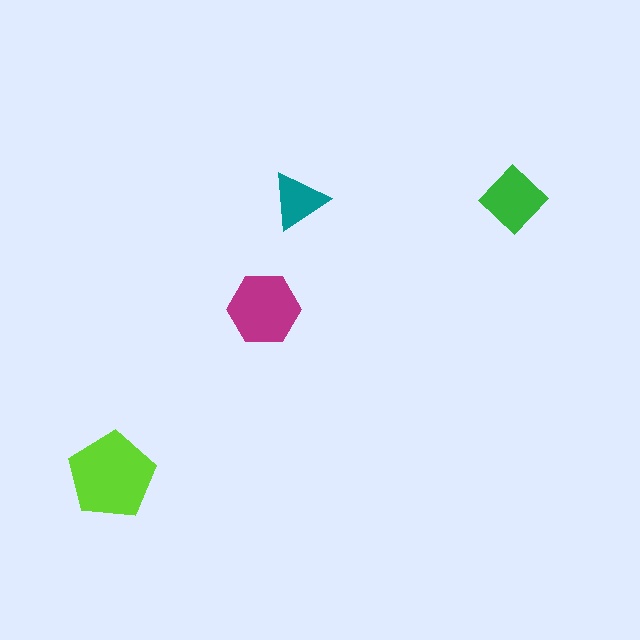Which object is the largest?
The lime pentagon.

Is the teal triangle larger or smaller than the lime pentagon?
Smaller.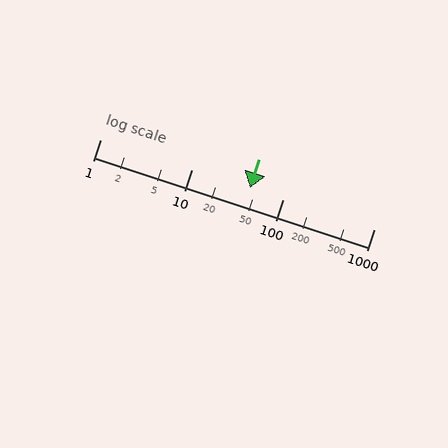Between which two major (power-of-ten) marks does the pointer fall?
The pointer is between 10 and 100.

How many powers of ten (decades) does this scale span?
The scale spans 3 decades, from 1 to 1000.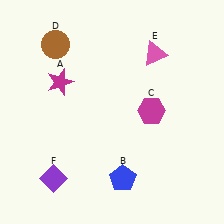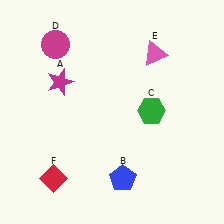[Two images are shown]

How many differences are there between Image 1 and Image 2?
There are 3 differences between the two images.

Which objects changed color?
C changed from magenta to green. D changed from brown to magenta. F changed from purple to red.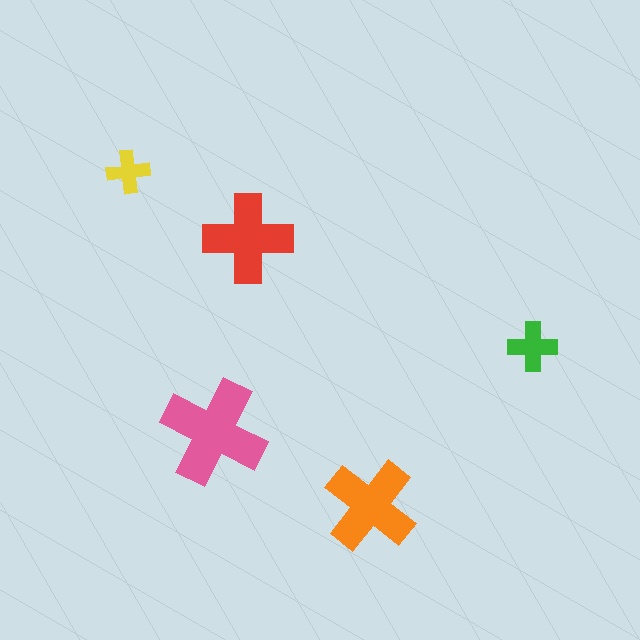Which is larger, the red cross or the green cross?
The red one.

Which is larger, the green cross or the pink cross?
The pink one.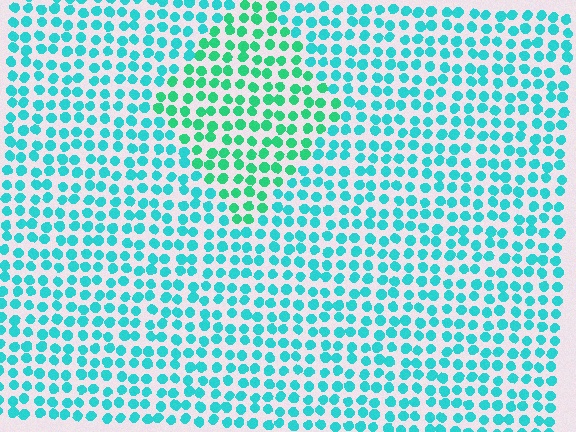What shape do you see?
I see a diamond.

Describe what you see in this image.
The image is filled with small cyan elements in a uniform arrangement. A diamond-shaped region is visible where the elements are tinted to a slightly different hue, forming a subtle color boundary.